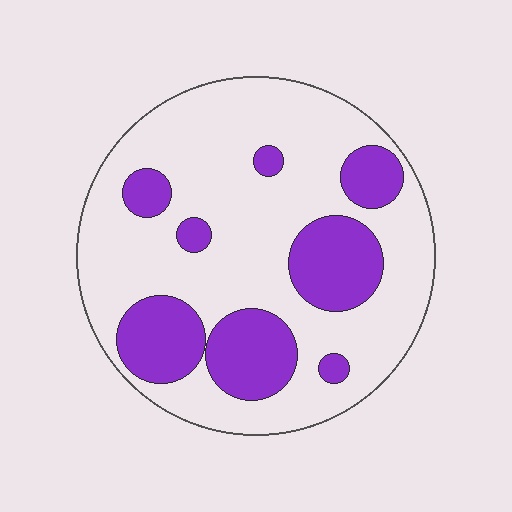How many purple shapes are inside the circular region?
8.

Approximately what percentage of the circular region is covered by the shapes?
Approximately 30%.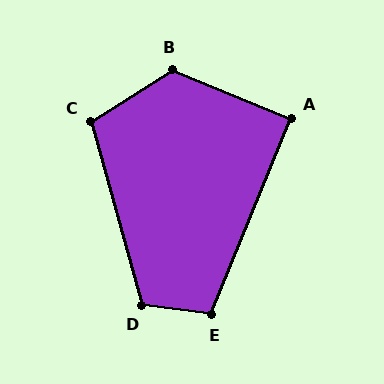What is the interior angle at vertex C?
Approximately 107 degrees (obtuse).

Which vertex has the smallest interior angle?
A, at approximately 90 degrees.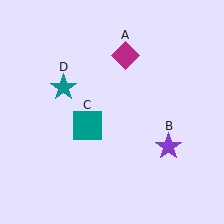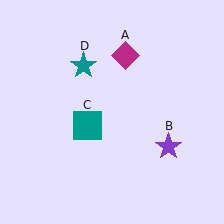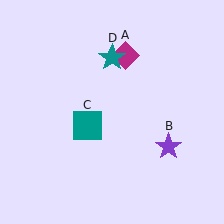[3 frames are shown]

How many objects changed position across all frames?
1 object changed position: teal star (object D).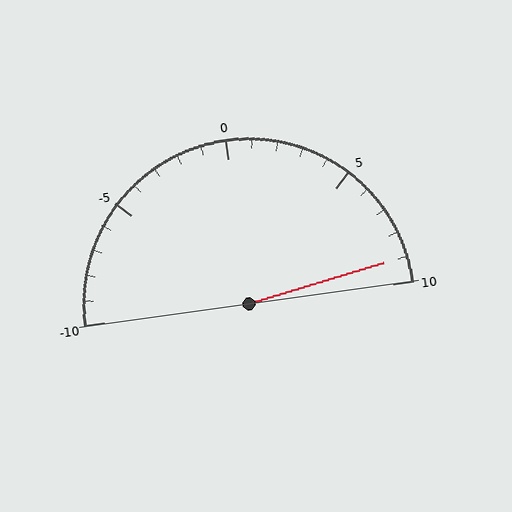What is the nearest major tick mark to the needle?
The nearest major tick mark is 10.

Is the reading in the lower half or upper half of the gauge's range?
The reading is in the upper half of the range (-10 to 10).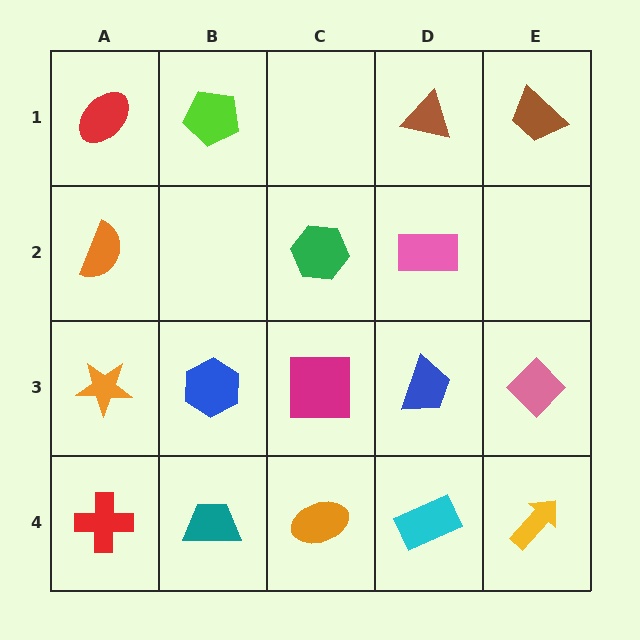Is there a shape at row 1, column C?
No, that cell is empty.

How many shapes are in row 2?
3 shapes.